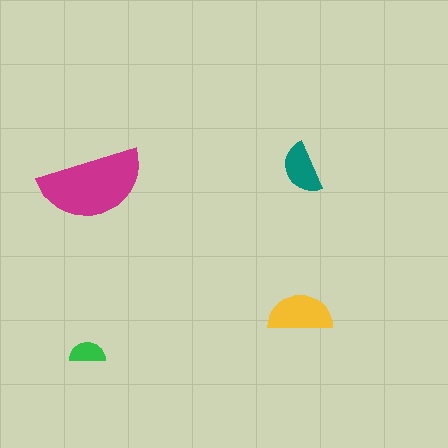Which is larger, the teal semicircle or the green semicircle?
The teal one.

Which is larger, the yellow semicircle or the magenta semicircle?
The magenta one.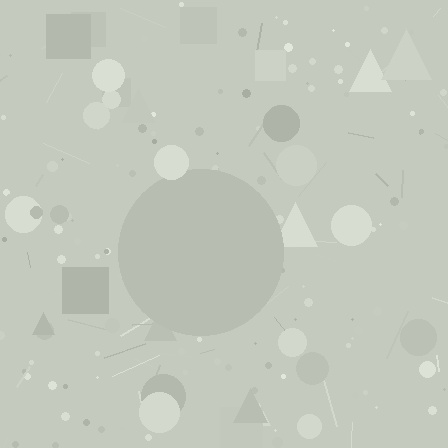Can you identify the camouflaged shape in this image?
The camouflaged shape is a circle.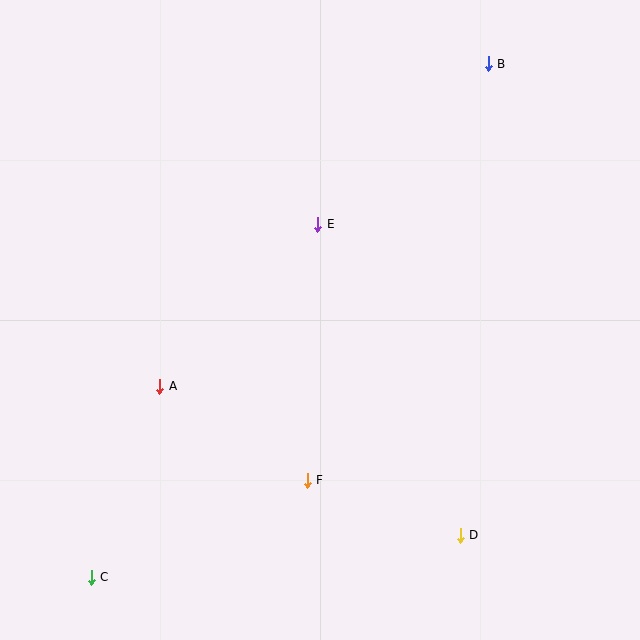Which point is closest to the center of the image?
Point E at (318, 224) is closest to the center.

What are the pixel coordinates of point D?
Point D is at (460, 535).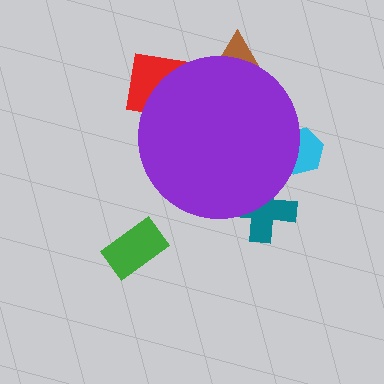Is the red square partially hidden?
Yes, the red square is partially hidden behind the purple circle.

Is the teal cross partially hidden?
Yes, the teal cross is partially hidden behind the purple circle.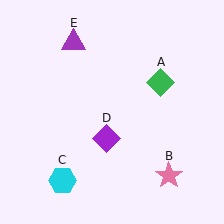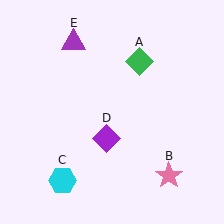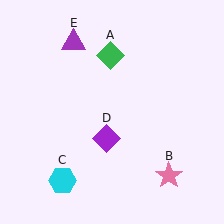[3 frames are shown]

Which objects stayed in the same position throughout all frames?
Pink star (object B) and cyan hexagon (object C) and purple diamond (object D) and purple triangle (object E) remained stationary.